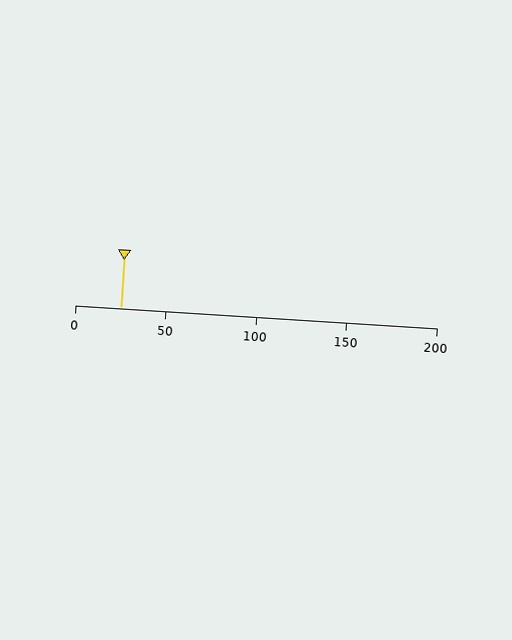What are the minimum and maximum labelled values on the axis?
The axis runs from 0 to 200.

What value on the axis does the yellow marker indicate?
The marker indicates approximately 25.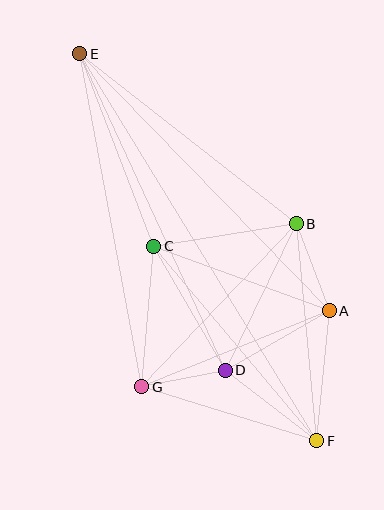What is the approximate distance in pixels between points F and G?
The distance between F and G is approximately 183 pixels.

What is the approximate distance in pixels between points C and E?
The distance between C and E is approximately 207 pixels.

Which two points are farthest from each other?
Points E and F are farthest from each other.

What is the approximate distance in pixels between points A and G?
The distance between A and G is approximately 202 pixels.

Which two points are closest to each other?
Points D and G are closest to each other.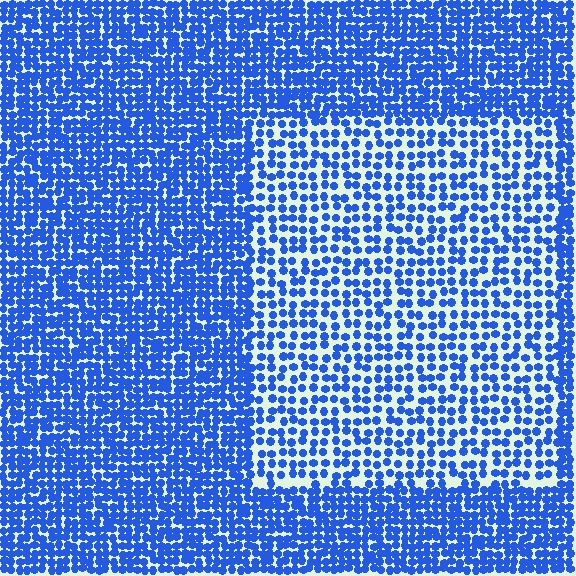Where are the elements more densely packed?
The elements are more densely packed outside the rectangle boundary.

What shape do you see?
I see a rectangle.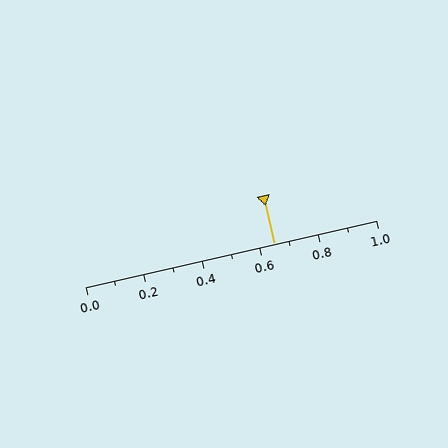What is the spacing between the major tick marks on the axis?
The major ticks are spaced 0.2 apart.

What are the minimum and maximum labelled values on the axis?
The axis runs from 0.0 to 1.0.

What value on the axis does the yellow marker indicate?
The marker indicates approximately 0.65.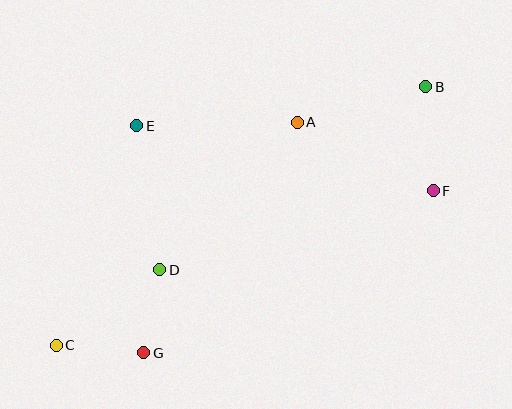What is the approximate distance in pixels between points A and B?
The distance between A and B is approximately 133 pixels.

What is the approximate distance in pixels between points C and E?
The distance between C and E is approximately 234 pixels.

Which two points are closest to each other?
Points D and G are closest to each other.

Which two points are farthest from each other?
Points B and C are farthest from each other.